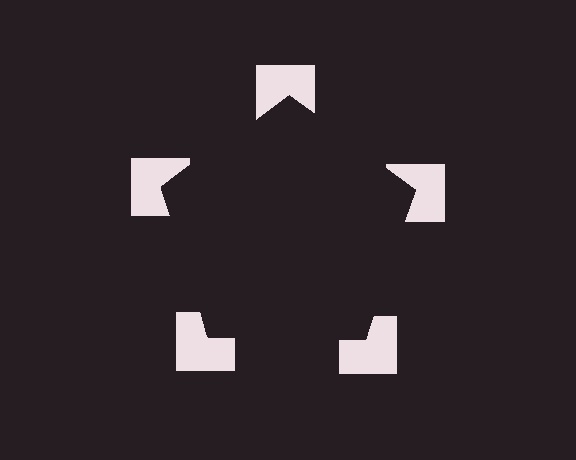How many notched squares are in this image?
There are 5 — one at each vertex of the illusory pentagon.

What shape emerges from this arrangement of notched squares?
An illusory pentagon — its edges are inferred from the aligned wedge cuts in the notched squares, not physically drawn.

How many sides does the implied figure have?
5 sides.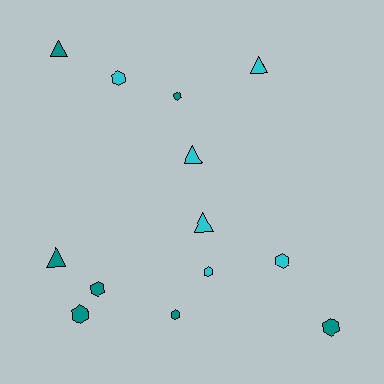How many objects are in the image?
There are 13 objects.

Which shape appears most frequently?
Hexagon, with 8 objects.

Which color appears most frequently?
Teal, with 7 objects.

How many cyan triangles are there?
There are 3 cyan triangles.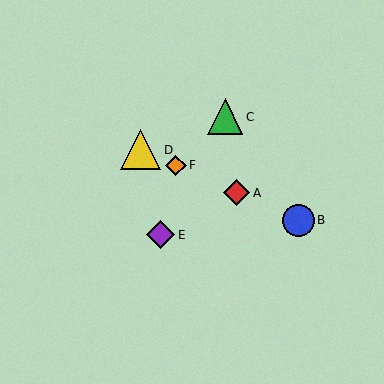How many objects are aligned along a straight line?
4 objects (A, B, D, F) are aligned along a straight line.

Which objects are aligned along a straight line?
Objects A, B, D, F are aligned along a straight line.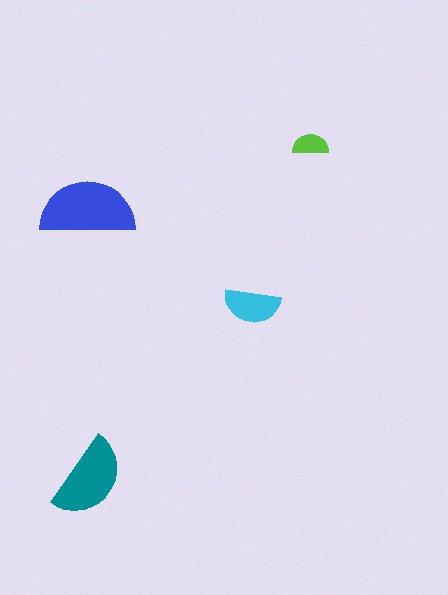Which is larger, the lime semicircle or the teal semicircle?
The teal one.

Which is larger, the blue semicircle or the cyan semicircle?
The blue one.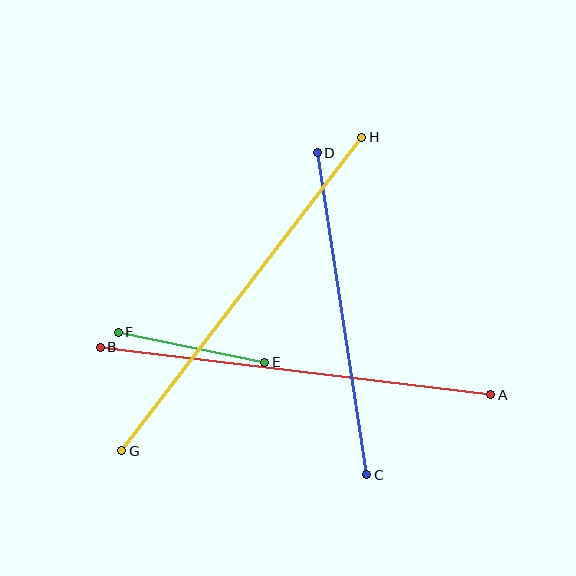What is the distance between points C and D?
The distance is approximately 326 pixels.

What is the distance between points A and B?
The distance is approximately 393 pixels.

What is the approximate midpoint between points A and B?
The midpoint is at approximately (295, 371) pixels.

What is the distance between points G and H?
The distance is approximately 395 pixels.